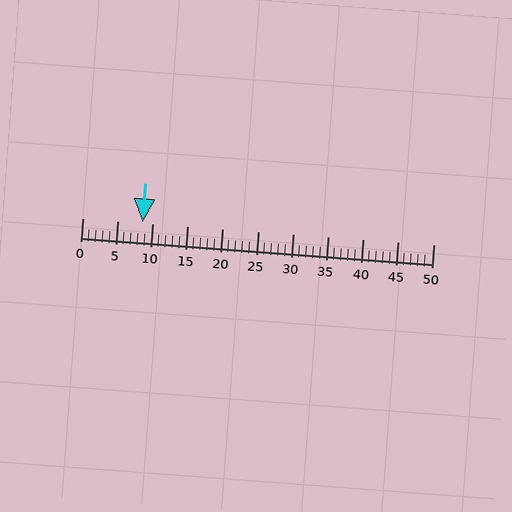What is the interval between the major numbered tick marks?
The major tick marks are spaced 5 units apart.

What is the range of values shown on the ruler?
The ruler shows values from 0 to 50.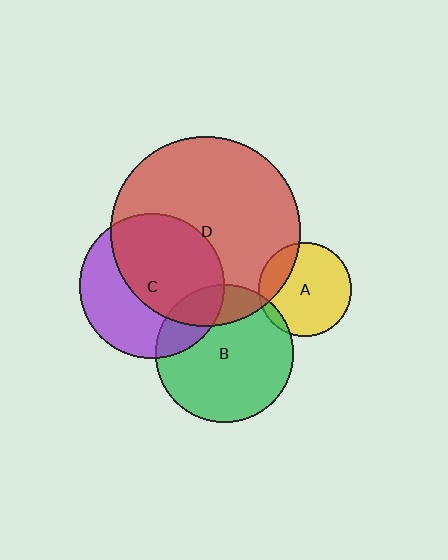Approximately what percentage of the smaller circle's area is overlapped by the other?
Approximately 5%.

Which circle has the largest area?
Circle D (red).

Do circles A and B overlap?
Yes.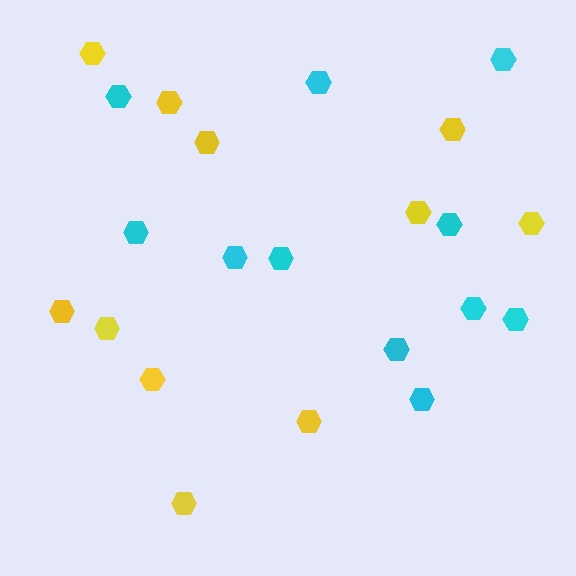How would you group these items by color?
There are 2 groups: one group of yellow hexagons (11) and one group of cyan hexagons (11).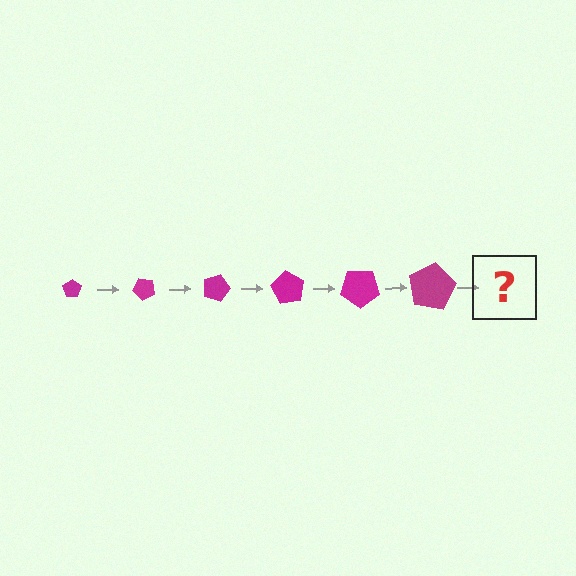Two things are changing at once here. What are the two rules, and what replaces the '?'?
The two rules are that the pentagon grows larger each step and it rotates 45 degrees each step. The '?' should be a pentagon, larger than the previous one and rotated 270 degrees from the start.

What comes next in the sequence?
The next element should be a pentagon, larger than the previous one and rotated 270 degrees from the start.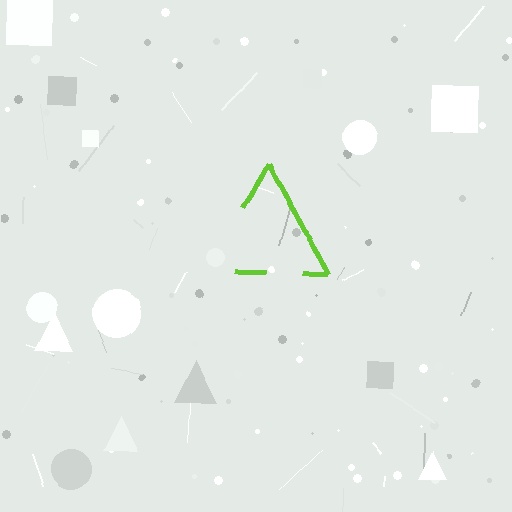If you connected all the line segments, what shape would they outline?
They would outline a triangle.